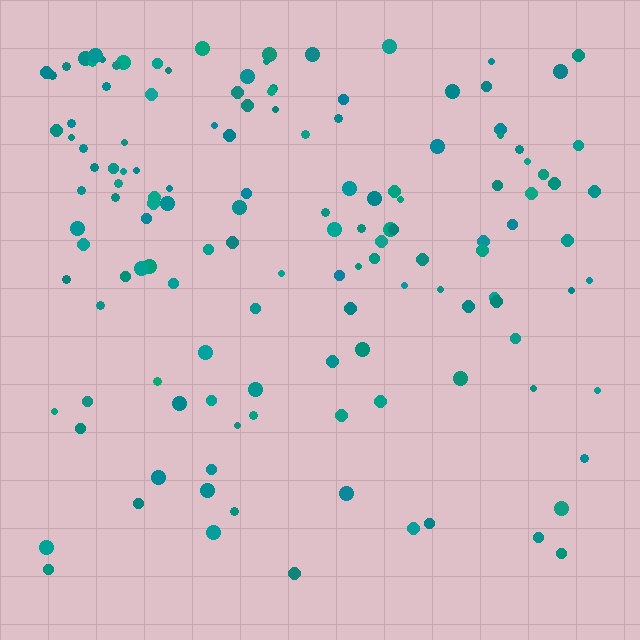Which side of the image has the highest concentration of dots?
The top.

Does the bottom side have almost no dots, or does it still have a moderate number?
Still a moderate number, just noticeably fewer than the top.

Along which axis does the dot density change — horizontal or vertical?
Vertical.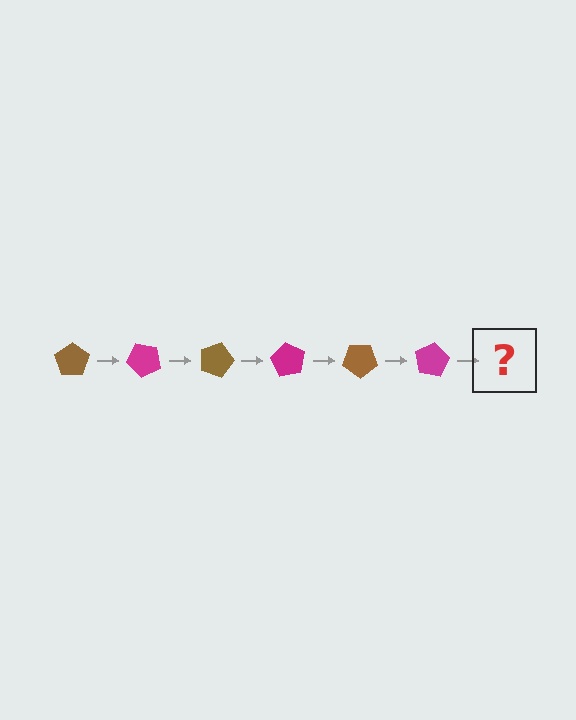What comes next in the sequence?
The next element should be a brown pentagon, rotated 270 degrees from the start.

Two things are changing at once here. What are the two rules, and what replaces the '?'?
The two rules are that it rotates 45 degrees each step and the color cycles through brown and magenta. The '?' should be a brown pentagon, rotated 270 degrees from the start.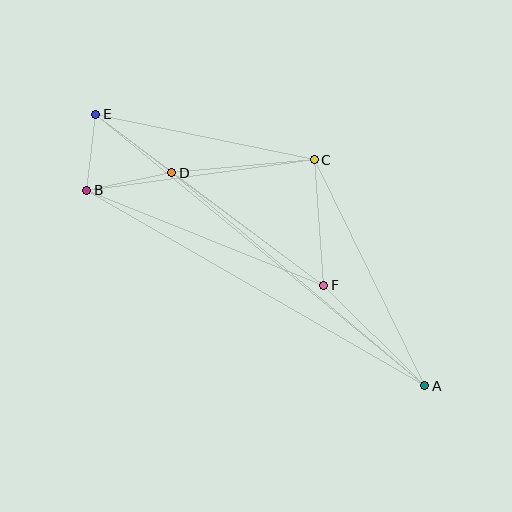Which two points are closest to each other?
Points B and E are closest to each other.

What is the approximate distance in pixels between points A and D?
The distance between A and D is approximately 331 pixels.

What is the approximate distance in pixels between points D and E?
The distance between D and E is approximately 96 pixels.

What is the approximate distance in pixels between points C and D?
The distance between C and D is approximately 143 pixels.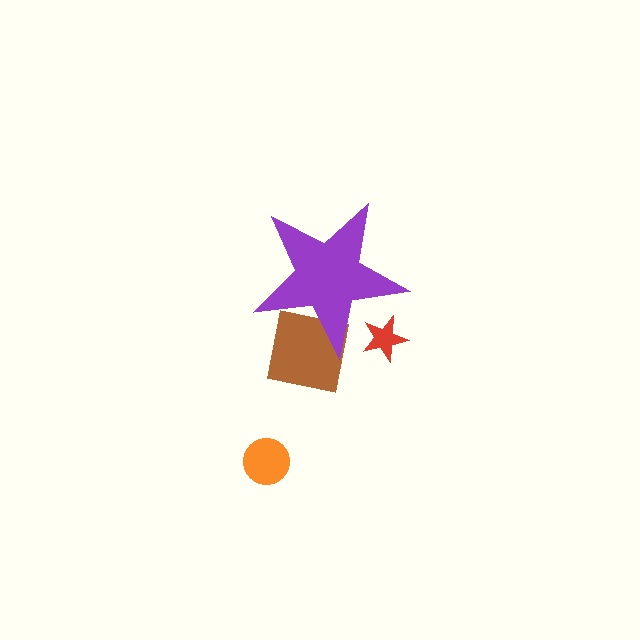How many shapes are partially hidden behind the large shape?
2 shapes are partially hidden.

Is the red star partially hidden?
Yes, the red star is partially hidden behind the purple star.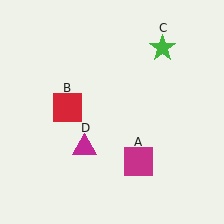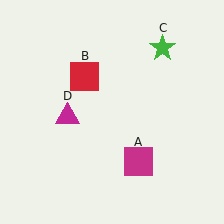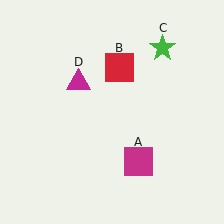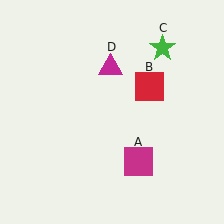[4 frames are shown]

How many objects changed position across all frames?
2 objects changed position: red square (object B), magenta triangle (object D).